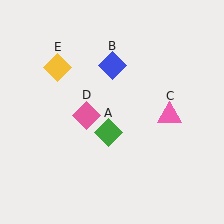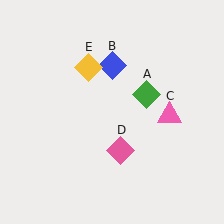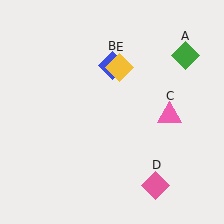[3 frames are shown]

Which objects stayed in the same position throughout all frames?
Blue diamond (object B) and pink triangle (object C) remained stationary.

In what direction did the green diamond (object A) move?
The green diamond (object A) moved up and to the right.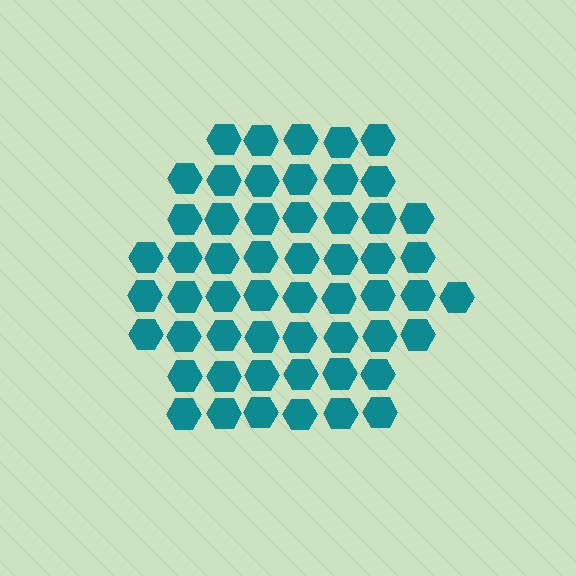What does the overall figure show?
The overall figure shows a hexagon.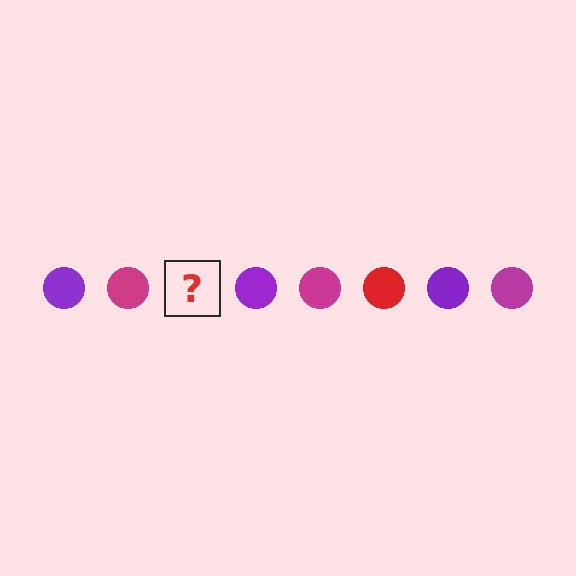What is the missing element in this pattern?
The missing element is a red circle.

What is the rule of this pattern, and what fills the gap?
The rule is that the pattern cycles through purple, magenta, red circles. The gap should be filled with a red circle.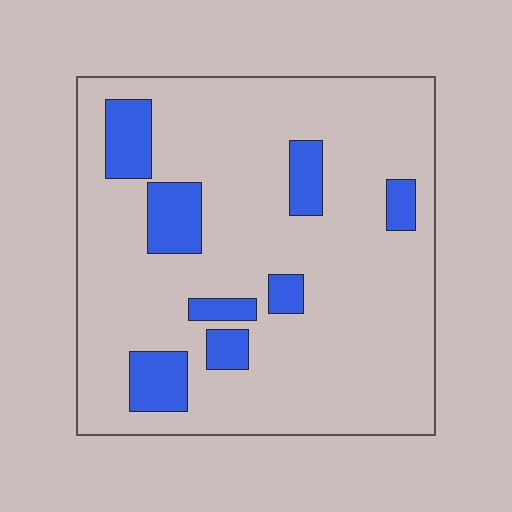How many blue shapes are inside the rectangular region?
8.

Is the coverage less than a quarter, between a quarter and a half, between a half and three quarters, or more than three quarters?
Less than a quarter.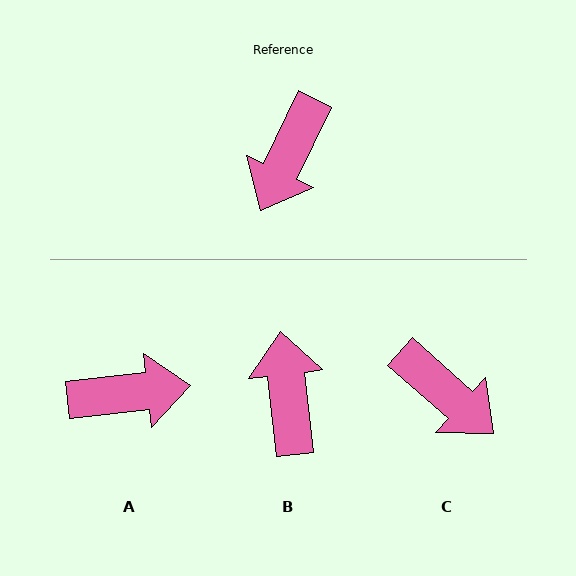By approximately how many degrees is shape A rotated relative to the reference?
Approximately 122 degrees counter-clockwise.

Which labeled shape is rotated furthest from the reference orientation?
B, about 147 degrees away.